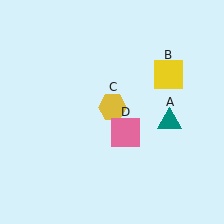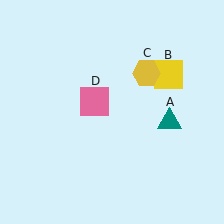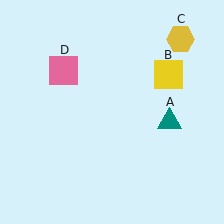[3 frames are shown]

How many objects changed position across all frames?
2 objects changed position: yellow hexagon (object C), pink square (object D).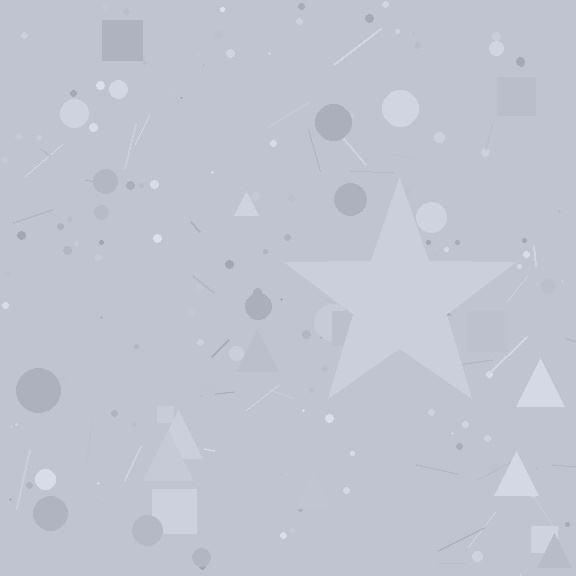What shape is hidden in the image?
A star is hidden in the image.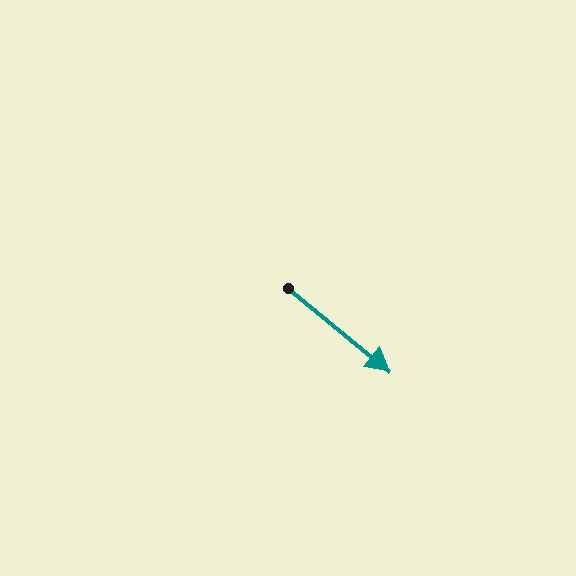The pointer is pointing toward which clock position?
Roughly 4 o'clock.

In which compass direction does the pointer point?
Southeast.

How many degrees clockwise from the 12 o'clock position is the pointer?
Approximately 129 degrees.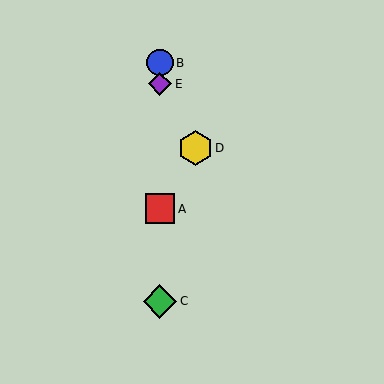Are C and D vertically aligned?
No, C is at x≈160 and D is at x≈195.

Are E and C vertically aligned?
Yes, both are at x≈160.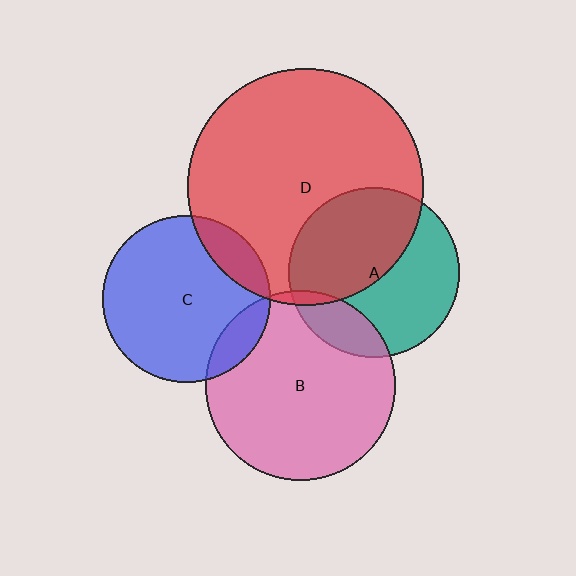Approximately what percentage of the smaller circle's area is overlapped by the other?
Approximately 15%.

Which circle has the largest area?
Circle D (red).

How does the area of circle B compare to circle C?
Approximately 1.3 times.